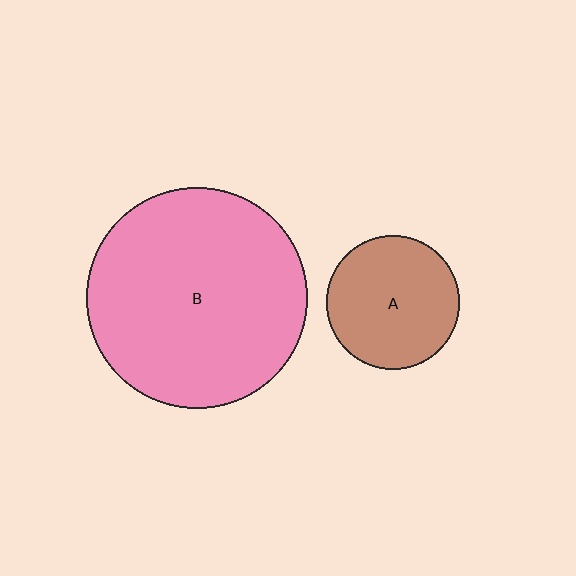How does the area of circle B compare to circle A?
Approximately 2.8 times.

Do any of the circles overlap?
No, none of the circles overlap.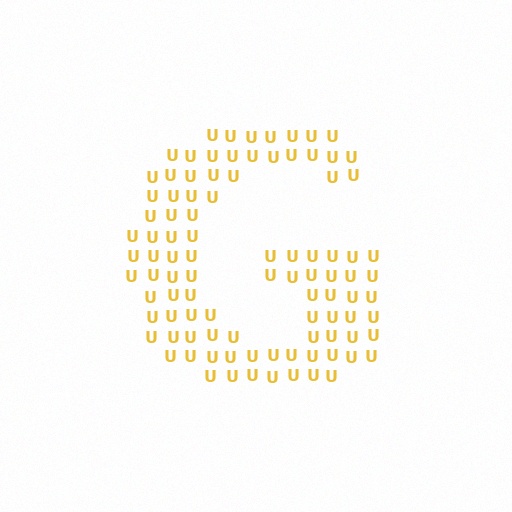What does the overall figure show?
The overall figure shows the letter G.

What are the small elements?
The small elements are letter U's.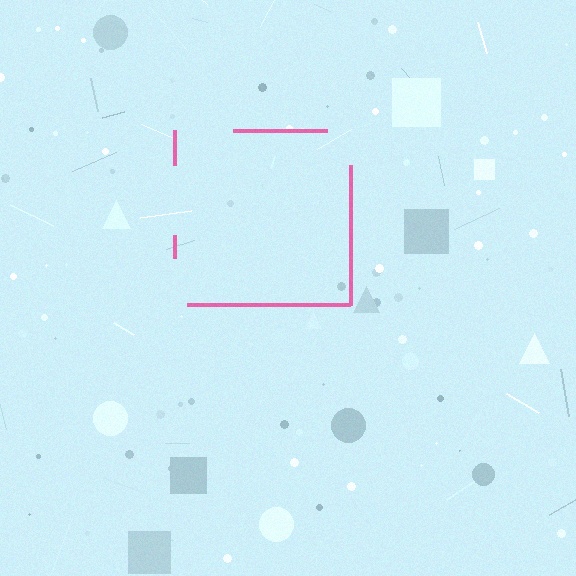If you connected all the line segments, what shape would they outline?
They would outline a square.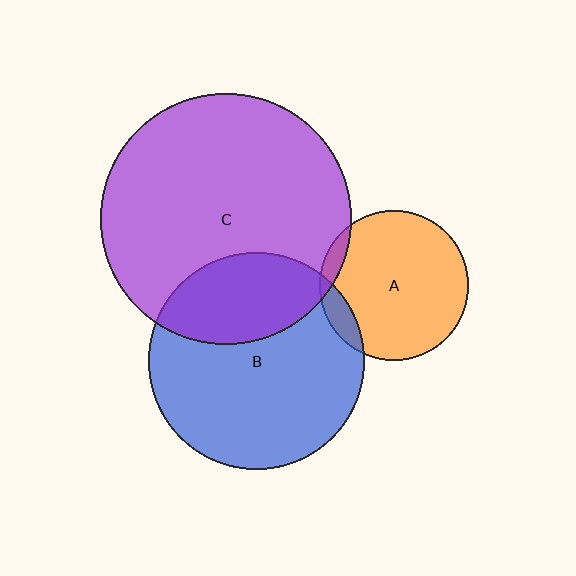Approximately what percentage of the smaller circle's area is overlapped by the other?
Approximately 30%.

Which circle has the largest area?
Circle C (purple).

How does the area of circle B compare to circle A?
Approximately 2.1 times.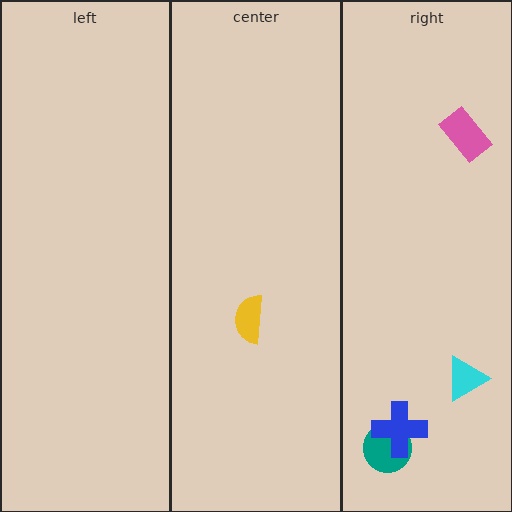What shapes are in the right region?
The teal circle, the cyan triangle, the blue cross, the pink rectangle.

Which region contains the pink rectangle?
The right region.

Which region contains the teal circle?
The right region.